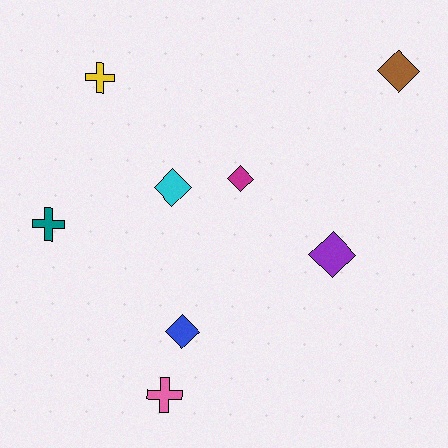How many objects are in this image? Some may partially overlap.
There are 8 objects.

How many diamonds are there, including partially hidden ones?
There are 5 diamonds.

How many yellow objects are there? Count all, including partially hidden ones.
There is 1 yellow object.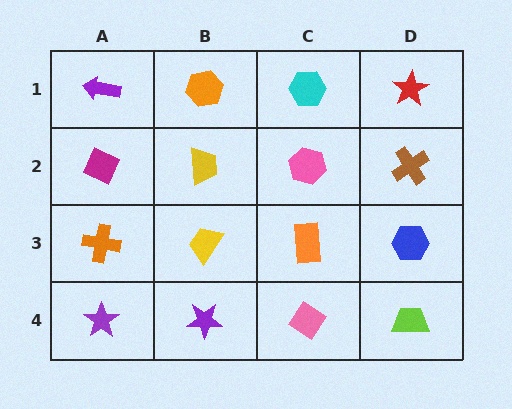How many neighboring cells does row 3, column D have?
3.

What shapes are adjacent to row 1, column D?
A brown cross (row 2, column D), a cyan hexagon (row 1, column C).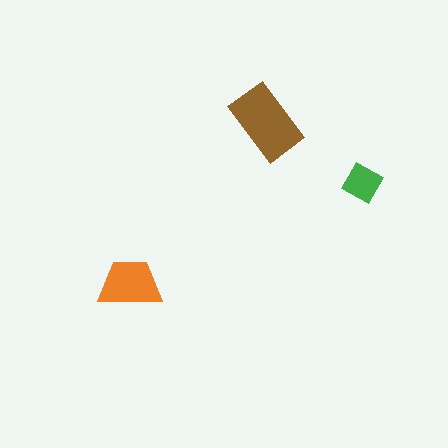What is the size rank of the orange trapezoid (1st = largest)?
2nd.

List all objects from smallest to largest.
The green square, the orange trapezoid, the brown rectangle.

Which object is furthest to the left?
The orange trapezoid is leftmost.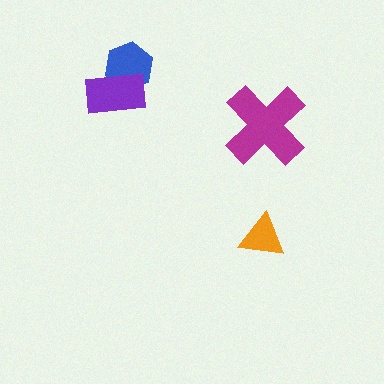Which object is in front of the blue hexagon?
The purple rectangle is in front of the blue hexagon.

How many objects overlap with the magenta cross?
0 objects overlap with the magenta cross.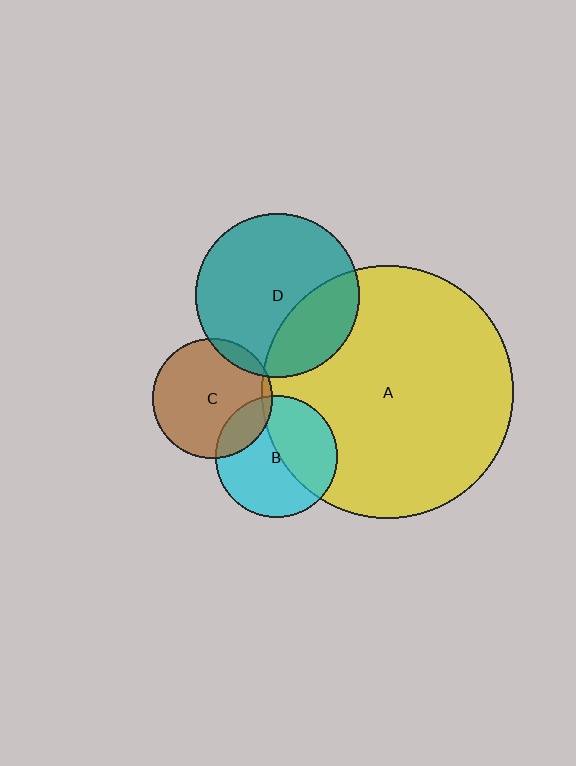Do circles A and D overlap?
Yes.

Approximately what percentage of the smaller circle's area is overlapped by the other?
Approximately 30%.